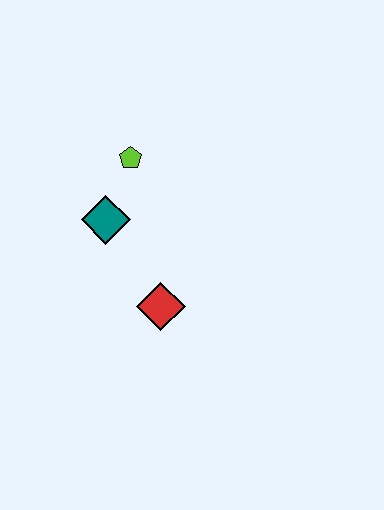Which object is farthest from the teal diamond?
The red diamond is farthest from the teal diamond.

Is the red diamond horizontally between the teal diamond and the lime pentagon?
No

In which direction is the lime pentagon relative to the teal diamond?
The lime pentagon is above the teal diamond.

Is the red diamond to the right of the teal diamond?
Yes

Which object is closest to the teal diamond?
The lime pentagon is closest to the teal diamond.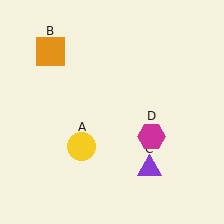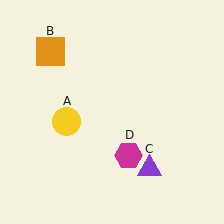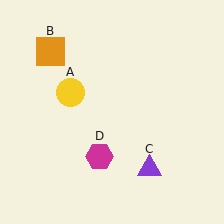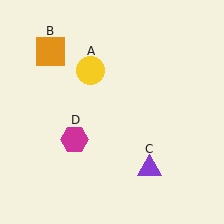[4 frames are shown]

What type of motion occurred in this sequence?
The yellow circle (object A), magenta hexagon (object D) rotated clockwise around the center of the scene.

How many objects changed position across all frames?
2 objects changed position: yellow circle (object A), magenta hexagon (object D).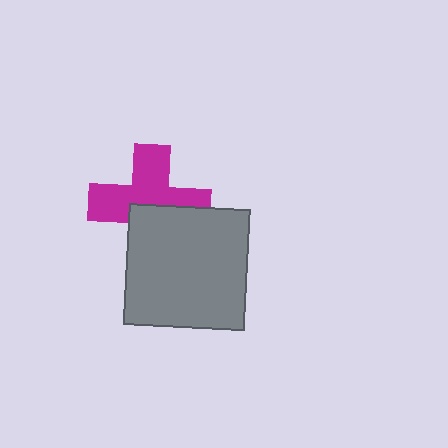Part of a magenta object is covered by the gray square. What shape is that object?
It is a cross.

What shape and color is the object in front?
The object in front is a gray square.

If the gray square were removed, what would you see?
You would see the complete magenta cross.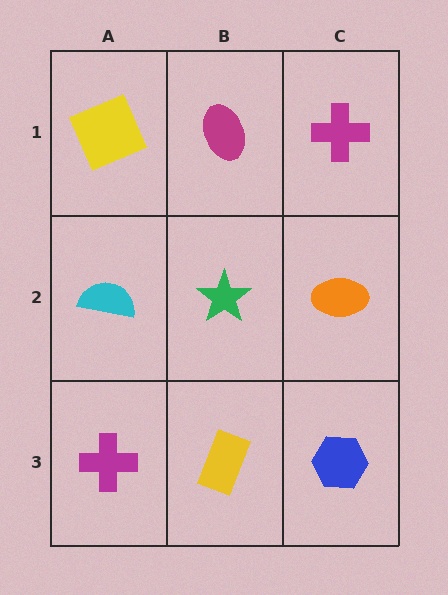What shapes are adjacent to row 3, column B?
A green star (row 2, column B), a magenta cross (row 3, column A), a blue hexagon (row 3, column C).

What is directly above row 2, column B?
A magenta ellipse.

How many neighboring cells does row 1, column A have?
2.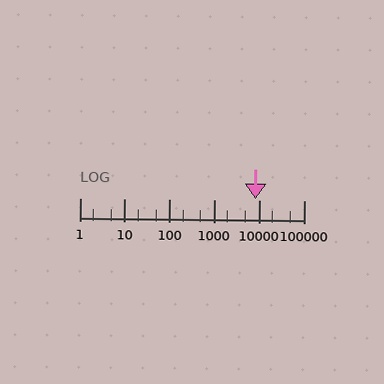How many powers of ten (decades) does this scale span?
The scale spans 5 decades, from 1 to 100000.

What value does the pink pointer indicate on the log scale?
The pointer indicates approximately 8200.